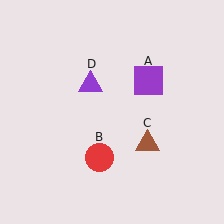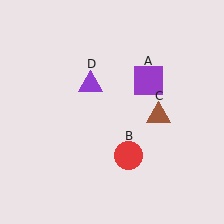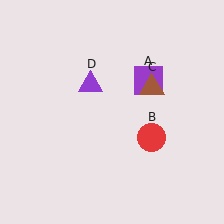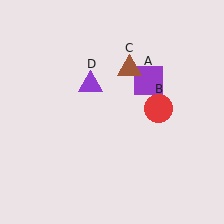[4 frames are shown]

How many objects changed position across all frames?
2 objects changed position: red circle (object B), brown triangle (object C).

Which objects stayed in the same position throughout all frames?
Purple square (object A) and purple triangle (object D) remained stationary.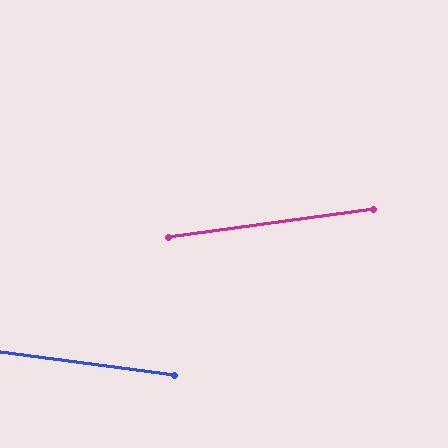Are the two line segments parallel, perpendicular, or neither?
Neither parallel nor perpendicular — they differ by about 15°.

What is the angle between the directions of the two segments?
Approximately 15 degrees.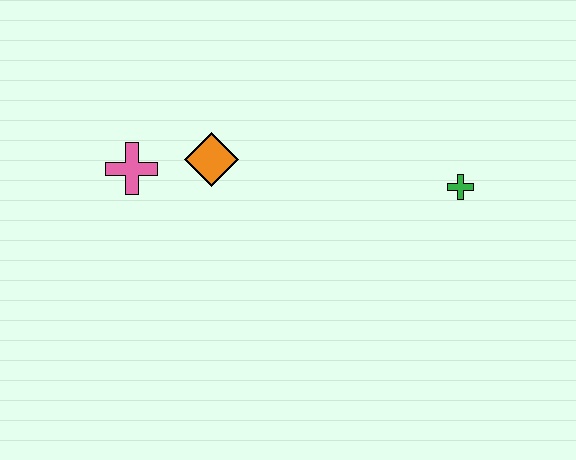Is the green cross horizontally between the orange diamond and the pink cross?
No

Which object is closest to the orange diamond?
The pink cross is closest to the orange diamond.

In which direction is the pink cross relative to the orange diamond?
The pink cross is to the left of the orange diamond.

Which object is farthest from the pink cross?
The green cross is farthest from the pink cross.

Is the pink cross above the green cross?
Yes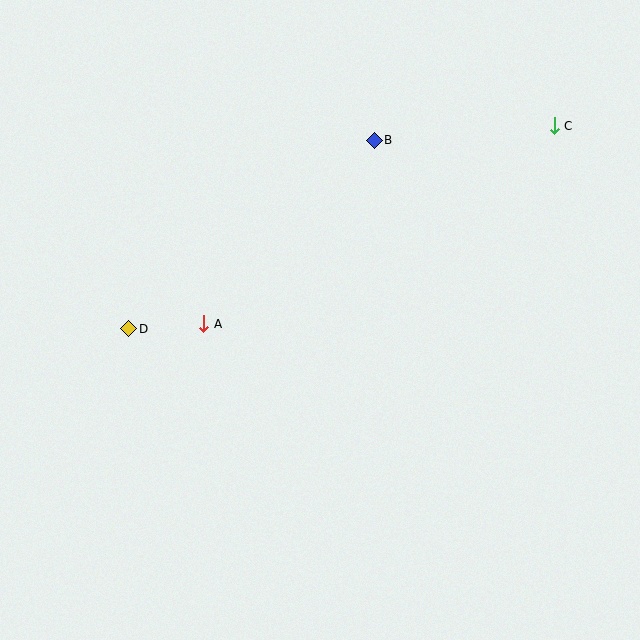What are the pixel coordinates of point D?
Point D is at (129, 329).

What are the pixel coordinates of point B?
Point B is at (374, 140).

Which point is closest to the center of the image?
Point A at (204, 324) is closest to the center.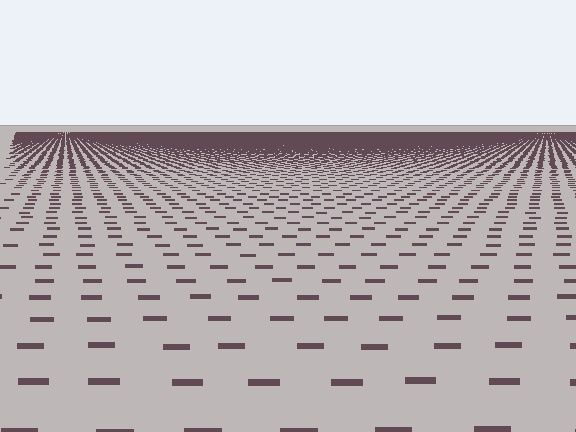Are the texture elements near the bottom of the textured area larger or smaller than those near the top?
Larger. Near the bottom, elements are closer to the viewer and appear at a bigger on-screen size.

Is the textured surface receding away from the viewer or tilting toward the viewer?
The surface is receding away from the viewer. Texture elements get smaller and denser toward the top.